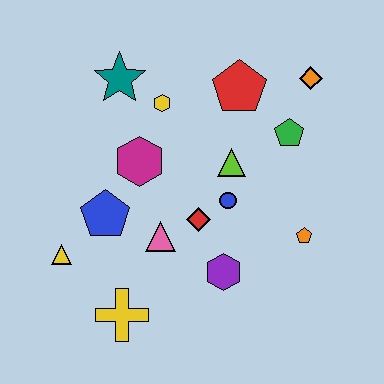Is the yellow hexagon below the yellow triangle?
No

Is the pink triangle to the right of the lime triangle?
No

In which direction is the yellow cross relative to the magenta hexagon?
The yellow cross is below the magenta hexagon.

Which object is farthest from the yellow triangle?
The orange diamond is farthest from the yellow triangle.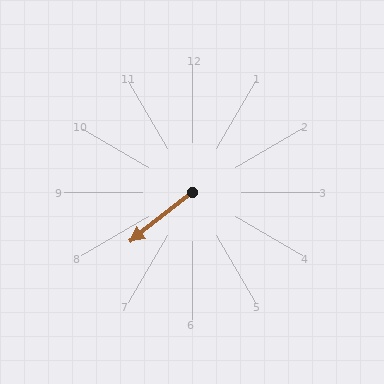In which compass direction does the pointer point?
Southwest.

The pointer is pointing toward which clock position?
Roughly 8 o'clock.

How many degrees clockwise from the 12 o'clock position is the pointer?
Approximately 231 degrees.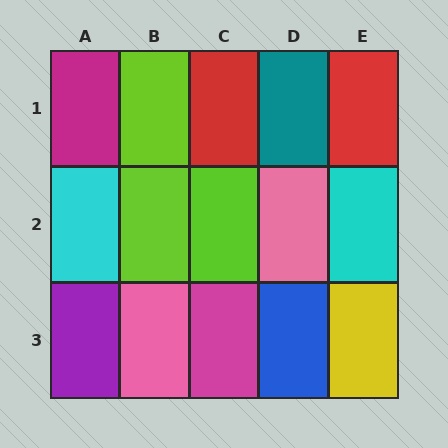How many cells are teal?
1 cell is teal.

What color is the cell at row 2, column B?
Lime.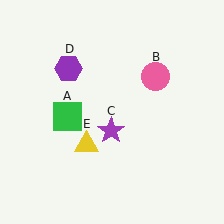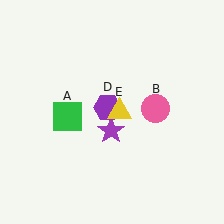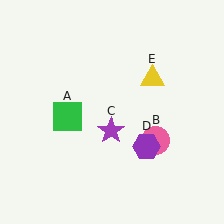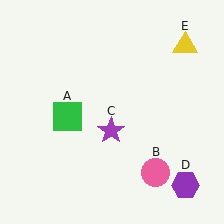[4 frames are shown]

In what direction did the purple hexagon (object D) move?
The purple hexagon (object D) moved down and to the right.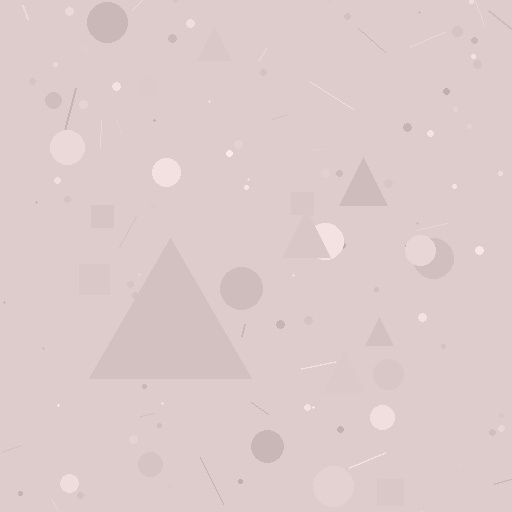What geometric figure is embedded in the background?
A triangle is embedded in the background.